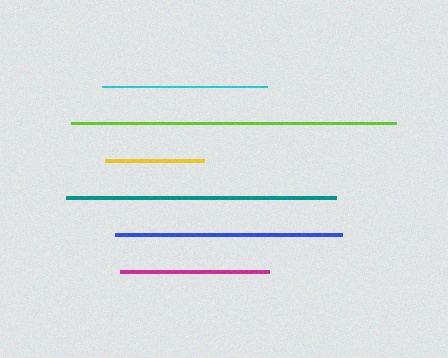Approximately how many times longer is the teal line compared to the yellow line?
The teal line is approximately 2.7 times the length of the yellow line.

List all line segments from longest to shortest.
From longest to shortest: lime, teal, blue, cyan, magenta, yellow.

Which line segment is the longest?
The lime line is the longest at approximately 325 pixels.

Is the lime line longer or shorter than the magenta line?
The lime line is longer than the magenta line.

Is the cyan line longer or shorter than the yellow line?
The cyan line is longer than the yellow line.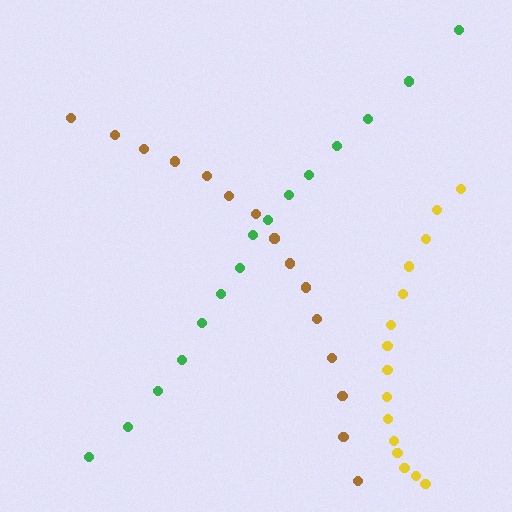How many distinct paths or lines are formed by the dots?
There are 3 distinct paths.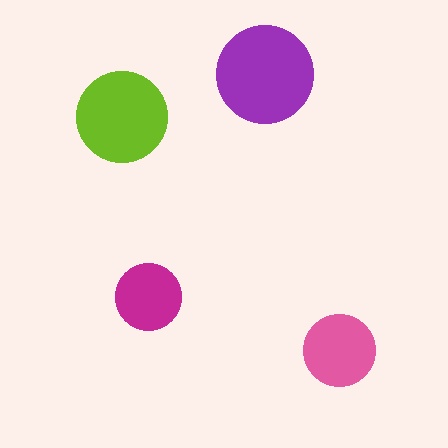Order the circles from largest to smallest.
the purple one, the lime one, the pink one, the magenta one.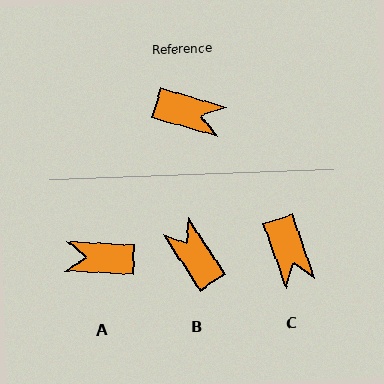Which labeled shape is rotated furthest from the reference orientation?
A, about 167 degrees away.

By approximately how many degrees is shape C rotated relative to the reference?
Approximately 54 degrees clockwise.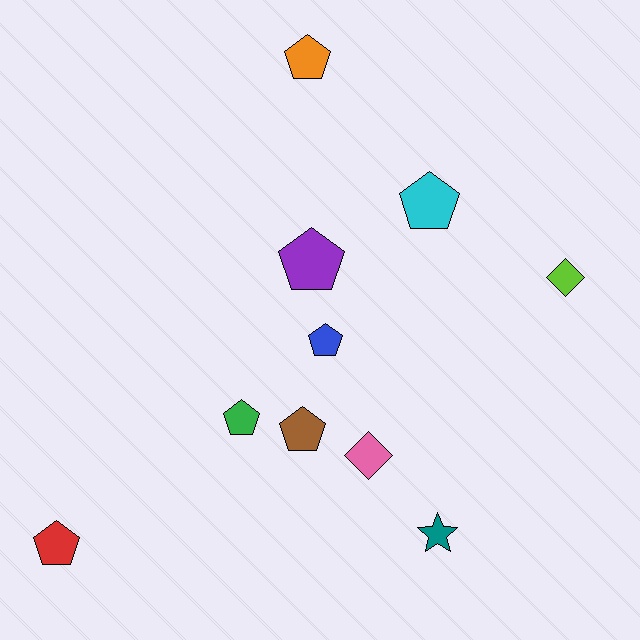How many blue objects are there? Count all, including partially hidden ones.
There is 1 blue object.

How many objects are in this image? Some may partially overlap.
There are 10 objects.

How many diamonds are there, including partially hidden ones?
There are 2 diamonds.